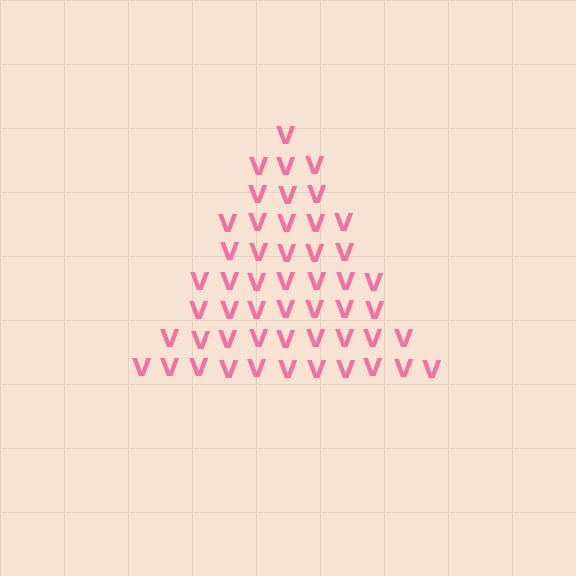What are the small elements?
The small elements are letter V's.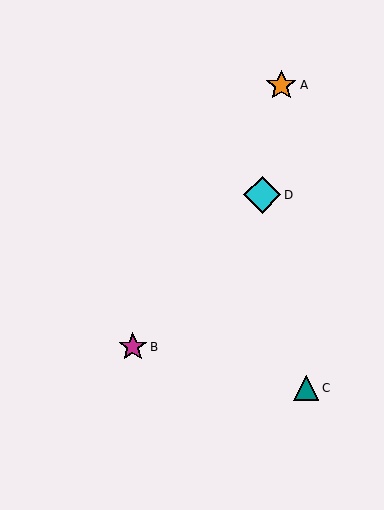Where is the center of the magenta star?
The center of the magenta star is at (133, 347).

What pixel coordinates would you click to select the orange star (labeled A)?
Click at (281, 85) to select the orange star A.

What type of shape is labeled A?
Shape A is an orange star.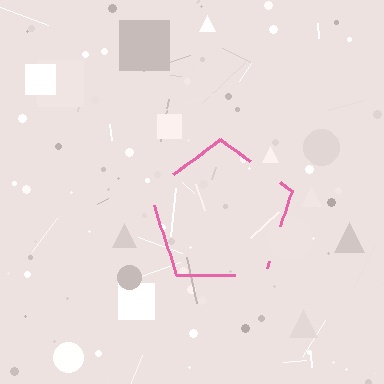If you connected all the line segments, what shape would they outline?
They would outline a pentagon.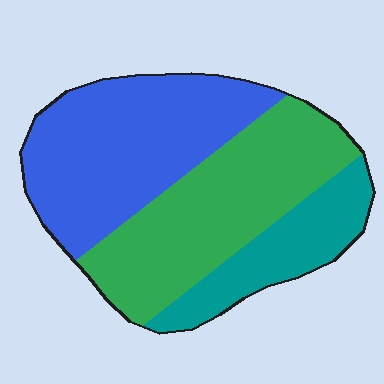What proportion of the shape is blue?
Blue covers around 40% of the shape.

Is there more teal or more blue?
Blue.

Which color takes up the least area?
Teal, at roughly 20%.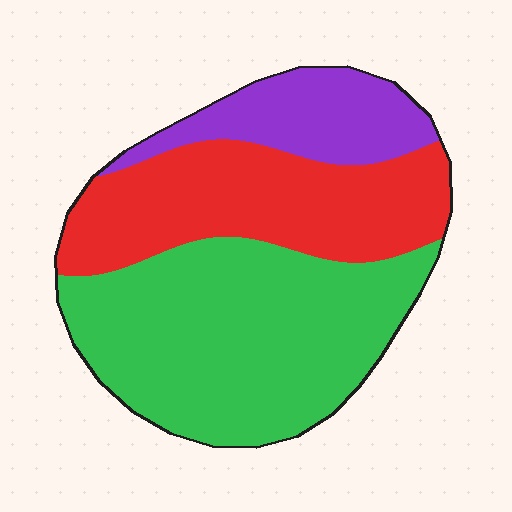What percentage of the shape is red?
Red covers around 35% of the shape.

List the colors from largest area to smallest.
From largest to smallest: green, red, purple.